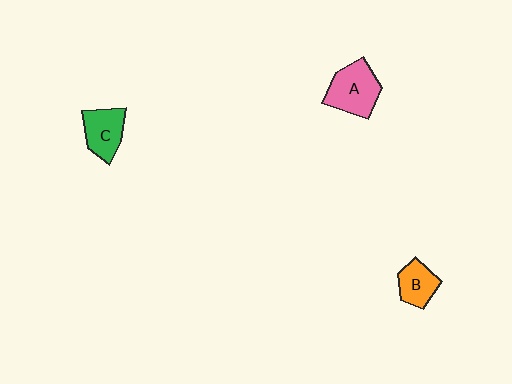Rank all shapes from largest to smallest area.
From largest to smallest: A (pink), C (green), B (orange).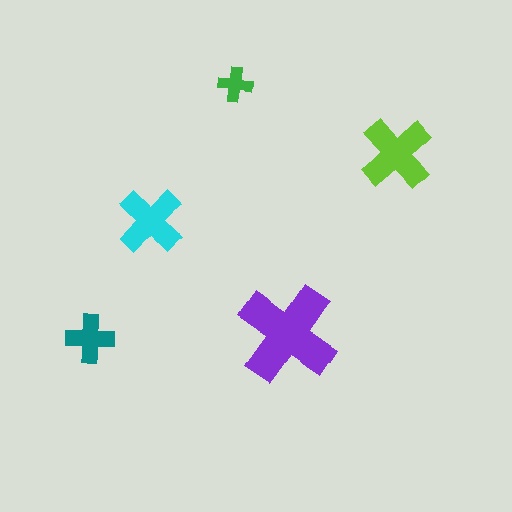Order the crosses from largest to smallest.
the purple one, the lime one, the cyan one, the teal one, the green one.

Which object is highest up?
The green cross is topmost.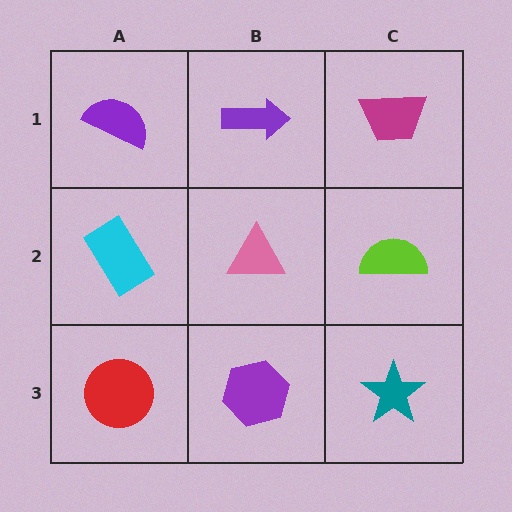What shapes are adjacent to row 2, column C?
A magenta trapezoid (row 1, column C), a teal star (row 3, column C), a pink triangle (row 2, column B).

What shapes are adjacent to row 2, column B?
A purple arrow (row 1, column B), a purple hexagon (row 3, column B), a cyan rectangle (row 2, column A), a lime semicircle (row 2, column C).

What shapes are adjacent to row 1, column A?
A cyan rectangle (row 2, column A), a purple arrow (row 1, column B).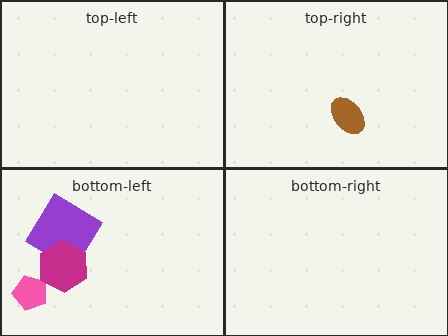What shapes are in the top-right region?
The brown ellipse.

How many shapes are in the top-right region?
1.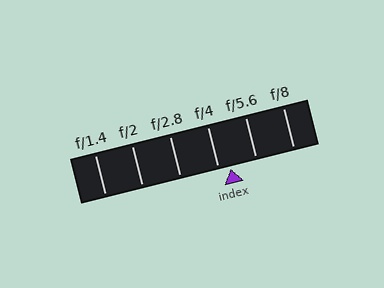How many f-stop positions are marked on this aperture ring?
There are 6 f-stop positions marked.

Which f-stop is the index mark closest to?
The index mark is closest to f/4.